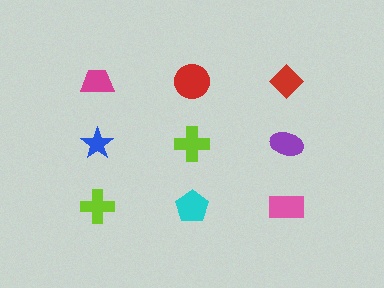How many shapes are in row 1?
3 shapes.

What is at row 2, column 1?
A blue star.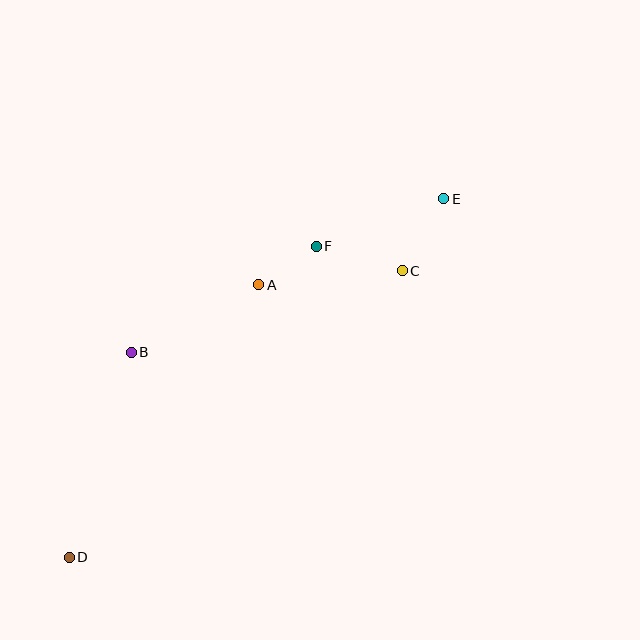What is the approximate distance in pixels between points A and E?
The distance between A and E is approximately 204 pixels.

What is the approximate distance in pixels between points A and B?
The distance between A and B is approximately 144 pixels.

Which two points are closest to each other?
Points A and F are closest to each other.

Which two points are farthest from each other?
Points D and E are farthest from each other.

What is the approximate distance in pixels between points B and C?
The distance between B and C is approximately 283 pixels.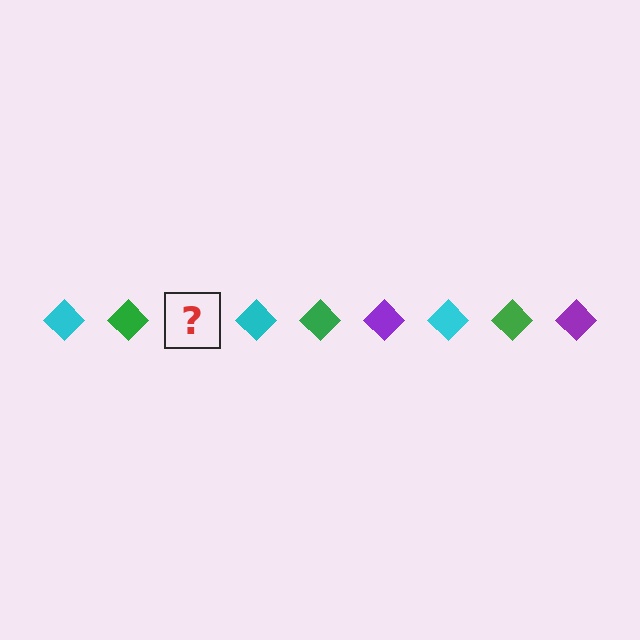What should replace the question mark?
The question mark should be replaced with a purple diamond.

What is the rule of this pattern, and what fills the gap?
The rule is that the pattern cycles through cyan, green, purple diamonds. The gap should be filled with a purple diamond.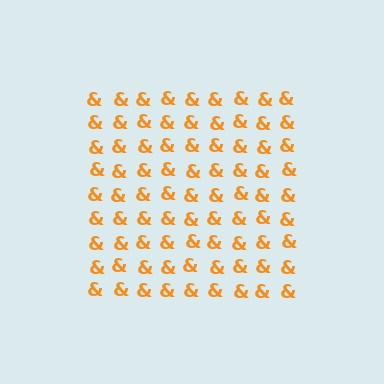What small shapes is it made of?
It is made of small ampersands.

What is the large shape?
The large shape is a square.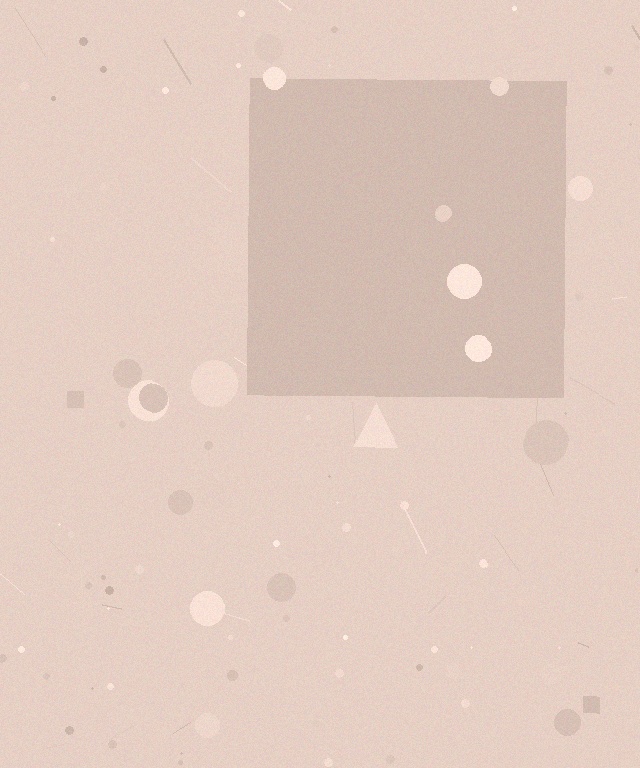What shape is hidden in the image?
A square is hidden in the image.